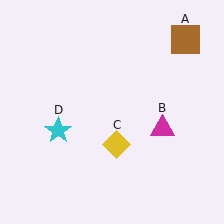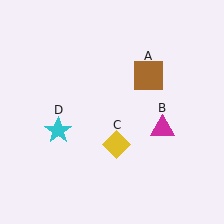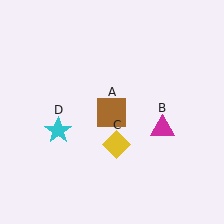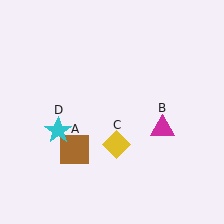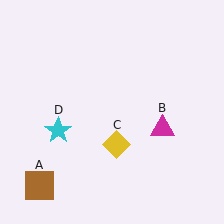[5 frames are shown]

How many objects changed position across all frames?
1 object changed position: brown square (object A).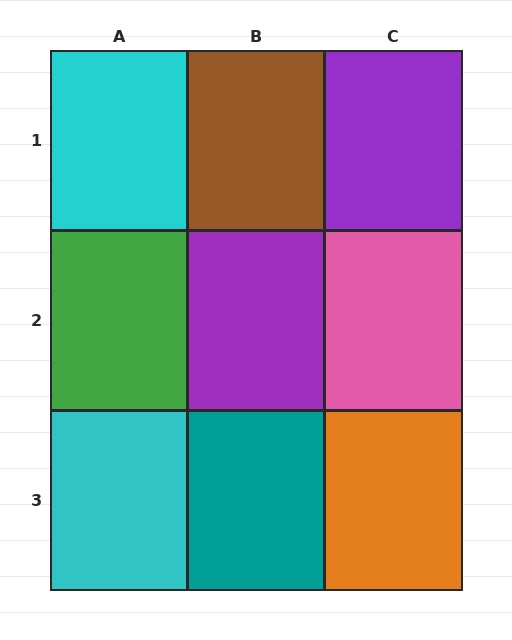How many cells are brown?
1 cell is brown.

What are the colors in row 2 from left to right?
Green, purple, pink.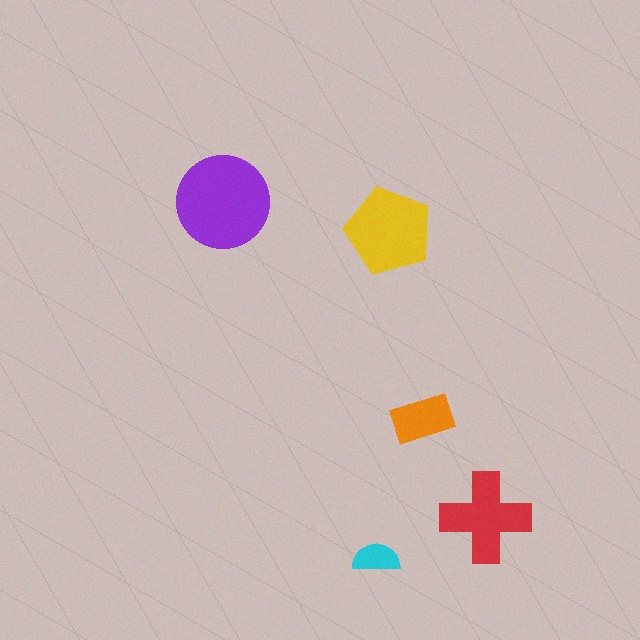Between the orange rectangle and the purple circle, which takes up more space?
The purple circle.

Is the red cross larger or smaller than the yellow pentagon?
Smaller.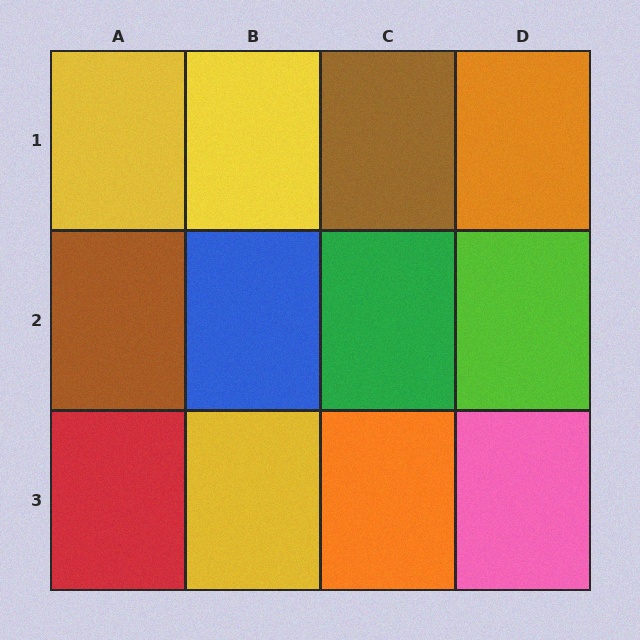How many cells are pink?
1 cell is pink.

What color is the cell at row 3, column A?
Red.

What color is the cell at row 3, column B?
Yellow.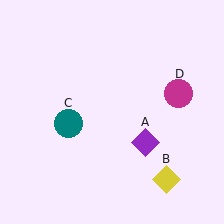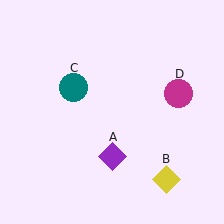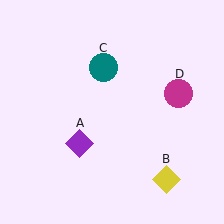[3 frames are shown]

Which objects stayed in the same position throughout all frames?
Yellow diamond (object B) and magenta circle (object D) remained stationary.